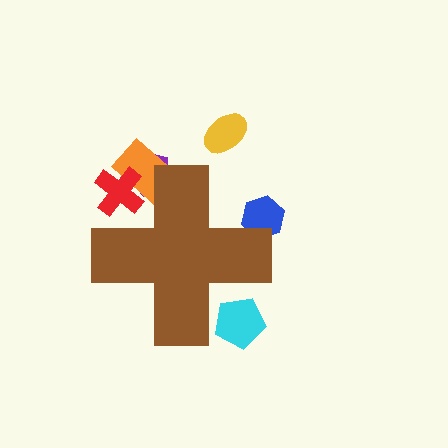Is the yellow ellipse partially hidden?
No, the yellow ellipse is fully visible.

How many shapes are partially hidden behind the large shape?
5 shapes are partially hidden.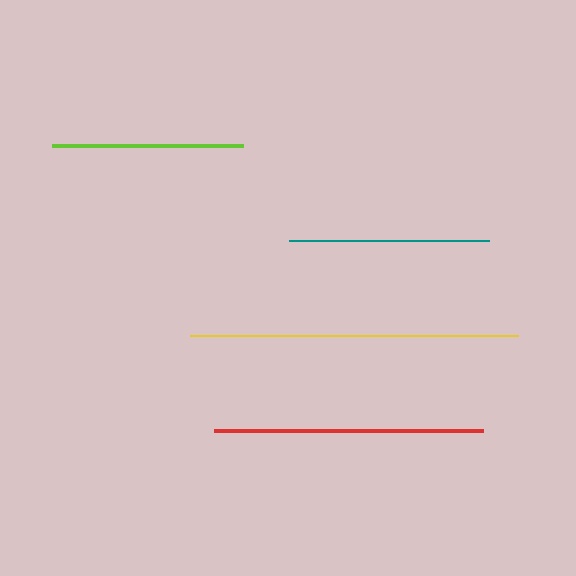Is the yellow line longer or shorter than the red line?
The yellow line is longer than the red line.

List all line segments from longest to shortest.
From longest to shortest: yellow, red, teal, lime.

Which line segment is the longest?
The yellow line is the longest at approximately 328 pixels.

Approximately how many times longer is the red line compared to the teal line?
The red line is approximately 1.3 times the length of the teal line.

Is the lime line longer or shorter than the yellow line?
The yellow line is longer than the lime line.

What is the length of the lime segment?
The lime segment is approximately 192 pixels long.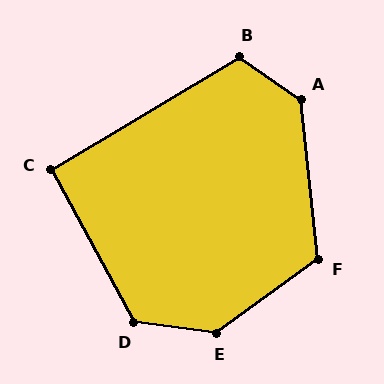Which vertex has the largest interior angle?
E, at approximately 137 degrees.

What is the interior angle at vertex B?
Approximately 115 degrees (obtuse).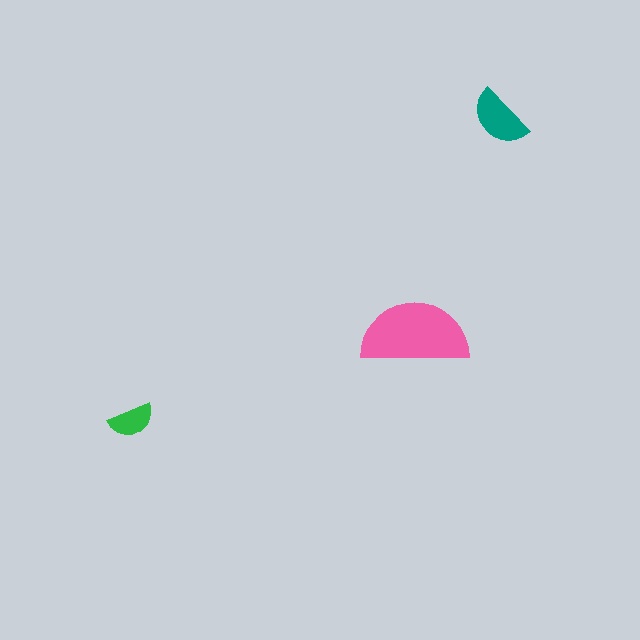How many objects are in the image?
There are 3 objects in the image.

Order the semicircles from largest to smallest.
the pink one, the teal one, the green one.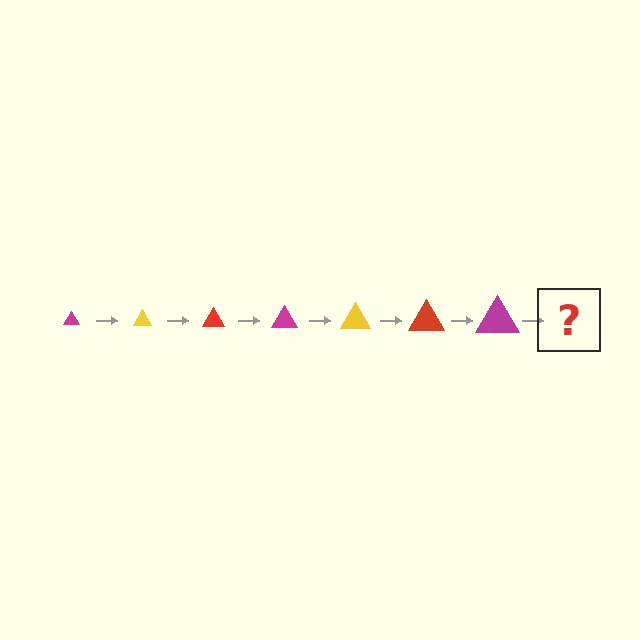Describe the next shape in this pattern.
It should be a yellow triangle, larger than the previous one.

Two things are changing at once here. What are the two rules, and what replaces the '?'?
The two rules are that the triangle grows larger each step and the color cycles through magenta, yellow, and red. The '?' should be a yellow triangle, larger than the previous one.